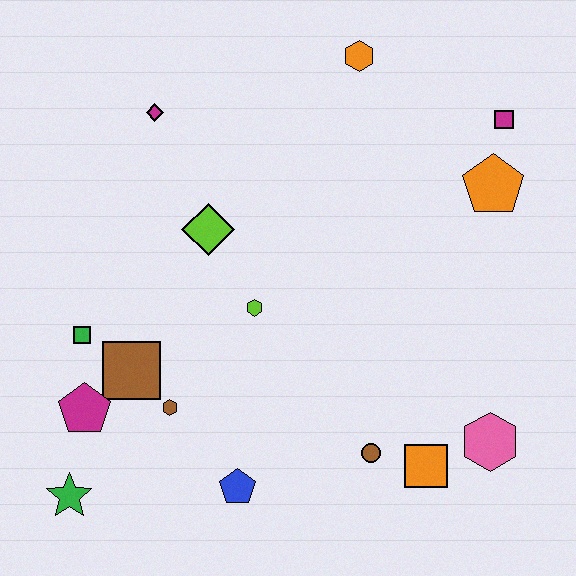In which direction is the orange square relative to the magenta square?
The orange square is below the magenta square.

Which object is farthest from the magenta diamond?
The pink hexagon is farthest from the magenta diamond.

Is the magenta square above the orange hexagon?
No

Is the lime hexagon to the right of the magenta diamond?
Yes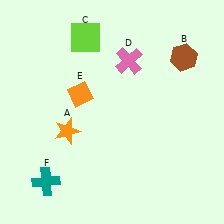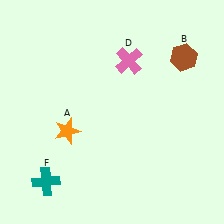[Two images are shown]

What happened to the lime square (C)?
The lime square (C) was removed in Image 2. It was in the top-left area of Image 1.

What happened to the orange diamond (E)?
The orange diamond (E) was removed in Image 2. It was in the top-left area of Image 1.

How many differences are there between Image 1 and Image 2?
There are 2 differences between the two images.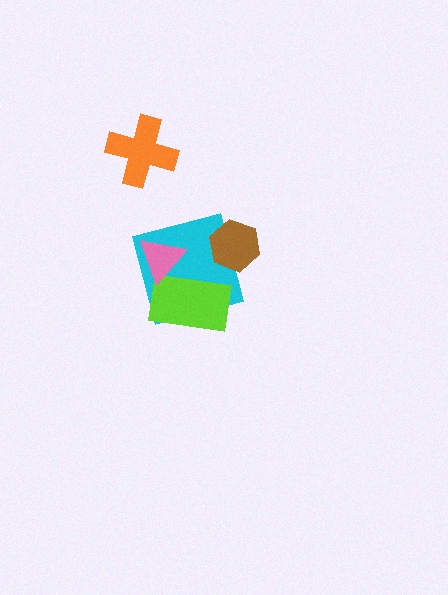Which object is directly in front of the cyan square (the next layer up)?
The lime rectangle is directly in front of the cyan square.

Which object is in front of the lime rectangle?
The pink triangle is in front of the lime rectangle.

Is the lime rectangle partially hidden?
Yes, it is partially covered by another shape.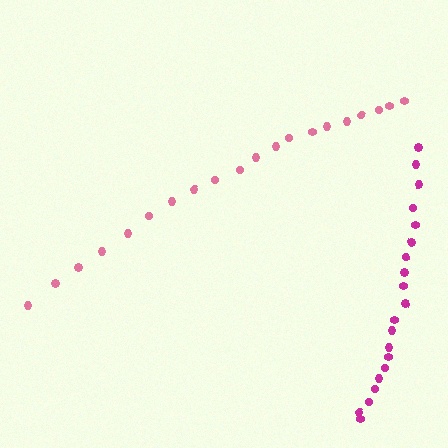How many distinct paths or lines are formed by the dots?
There are 2 distinct paths.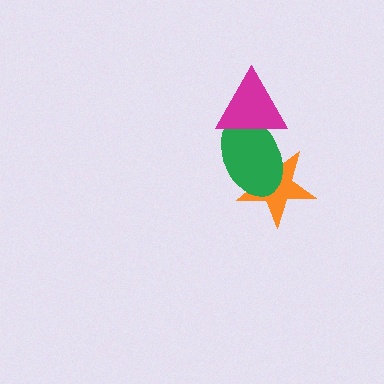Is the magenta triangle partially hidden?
No, no other shape covers it.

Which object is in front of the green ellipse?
The magenta triangle is in front of the green ellipse.